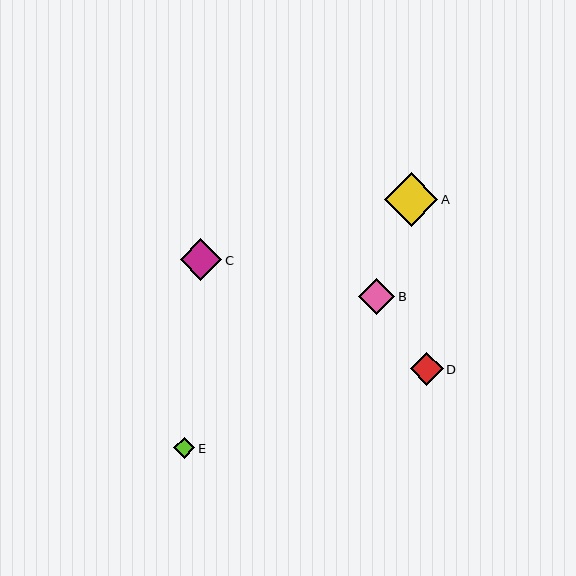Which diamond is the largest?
Diamond A is the largest with a size of approximately 53 pixels.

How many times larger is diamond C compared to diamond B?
Diamond C is approximately 1.2 times the size of diamond B.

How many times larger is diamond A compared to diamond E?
Diamond A is approximately 2.5 times the size of diamond E.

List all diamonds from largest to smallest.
From largest to smallest: A, C, B, D, E.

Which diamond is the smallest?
Diamond E is the smallest with a size of approximately 21 pixels.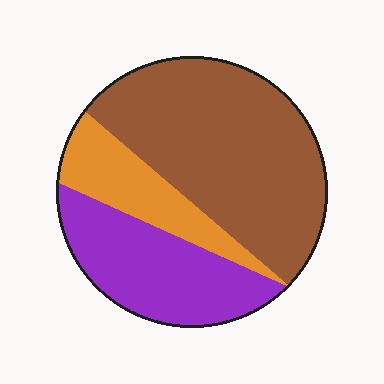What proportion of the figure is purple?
Purple covers about 30% of the figure.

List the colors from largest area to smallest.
From largest to smallest: brown, purple, orange.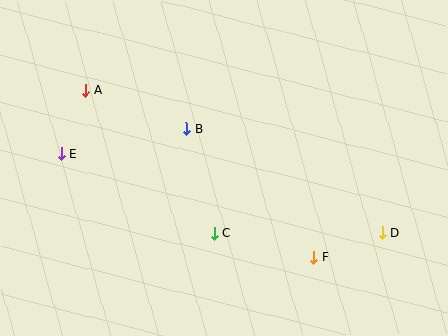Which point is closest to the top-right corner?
Point D is closest to the top-right corner.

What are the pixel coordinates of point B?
Point B is at (186, 129).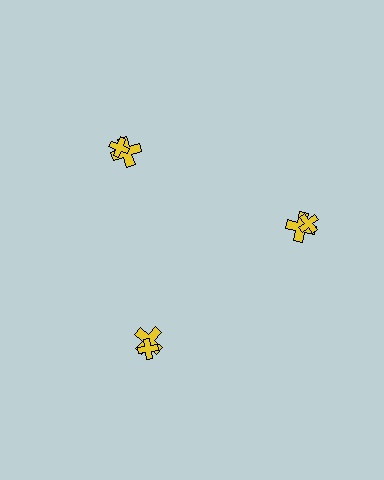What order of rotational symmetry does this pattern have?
This pattern has 3-fold rotational symmetry.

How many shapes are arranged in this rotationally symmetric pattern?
There are 6 shapes, arranged in 3 groups of 2.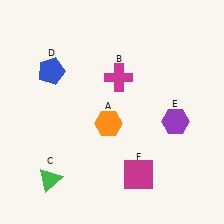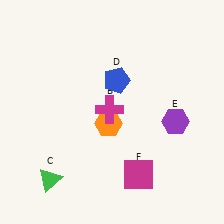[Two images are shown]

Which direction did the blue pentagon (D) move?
The blue pentagon (D) moved right.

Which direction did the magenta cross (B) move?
The magenta cross (B) moved down.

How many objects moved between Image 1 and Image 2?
2 objects moved between the two images.